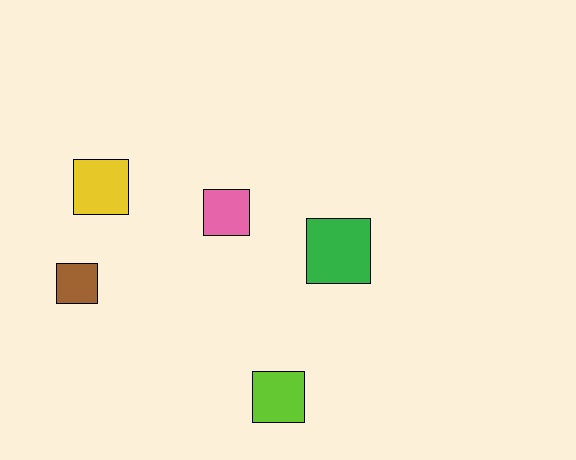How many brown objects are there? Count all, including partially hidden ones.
There is 1 brown object.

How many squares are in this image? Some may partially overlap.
There are 5 squares.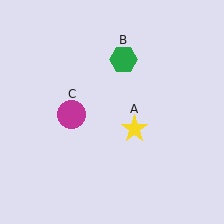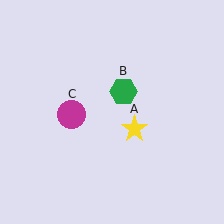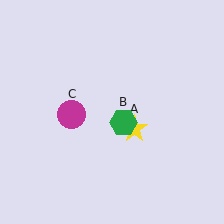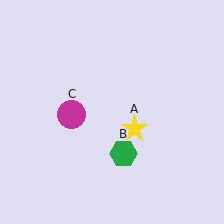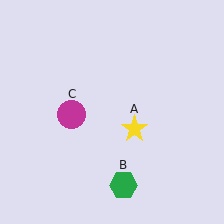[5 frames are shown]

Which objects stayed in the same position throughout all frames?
Yellow star (object A) and magenta circle (object C) remained stationary.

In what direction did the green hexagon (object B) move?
The green hexagon (object B) moved down.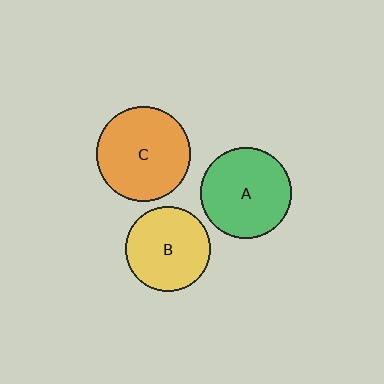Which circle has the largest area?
Circle C (orange).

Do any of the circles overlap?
No, none of the circles overlap.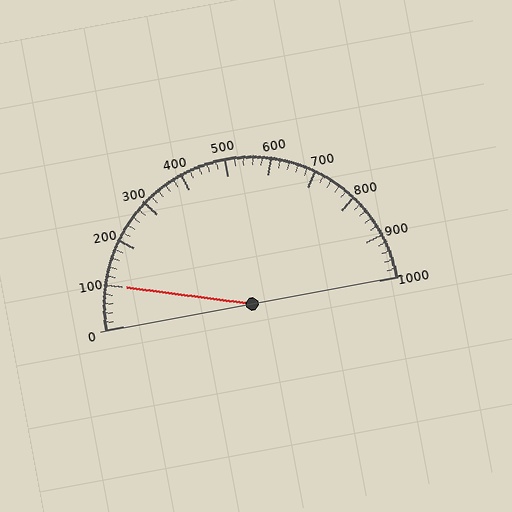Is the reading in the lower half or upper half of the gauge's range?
The reading is in the lower half of the range (0 to 1000).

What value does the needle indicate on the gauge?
The needle indicates approximately 100.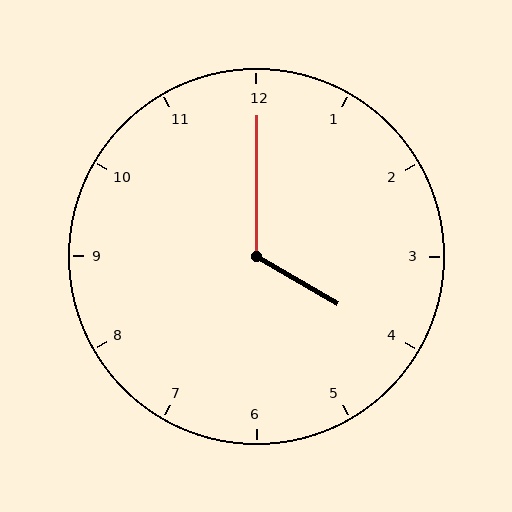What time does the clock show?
4:00.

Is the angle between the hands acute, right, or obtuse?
It is obtuse.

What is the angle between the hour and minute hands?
Approximately 120 degrees.